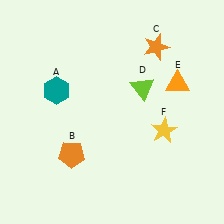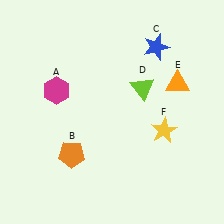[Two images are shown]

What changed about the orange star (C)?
In Image 1, C is orange. In Image 2, it changed to blue.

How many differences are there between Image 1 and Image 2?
There are 2 differences between the two images.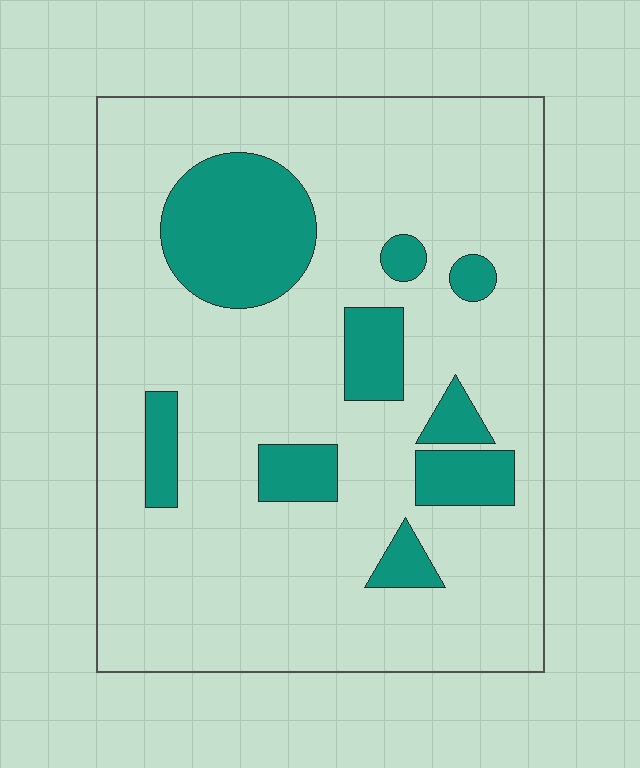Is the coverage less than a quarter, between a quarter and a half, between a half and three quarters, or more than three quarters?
Less than a quarter.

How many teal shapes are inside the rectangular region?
9.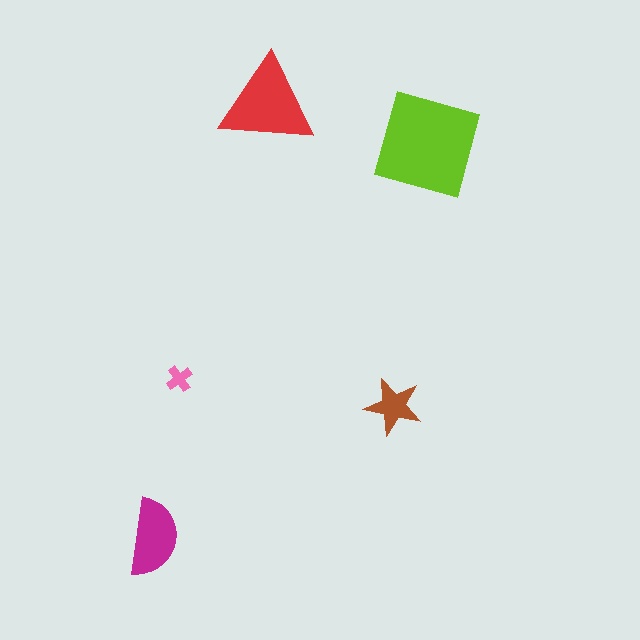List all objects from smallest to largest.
The pink cross, the brown star, the magenta semicircle, the red triangle, the lime square.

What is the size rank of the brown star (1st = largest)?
4th.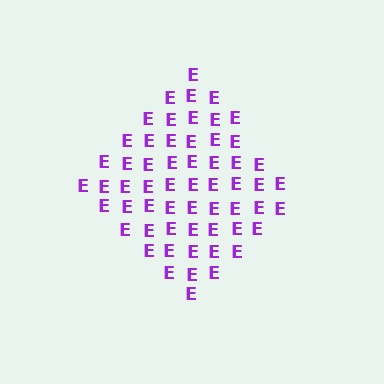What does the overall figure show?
The overall figure shows a diamond.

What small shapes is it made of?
It is made of small letter E's.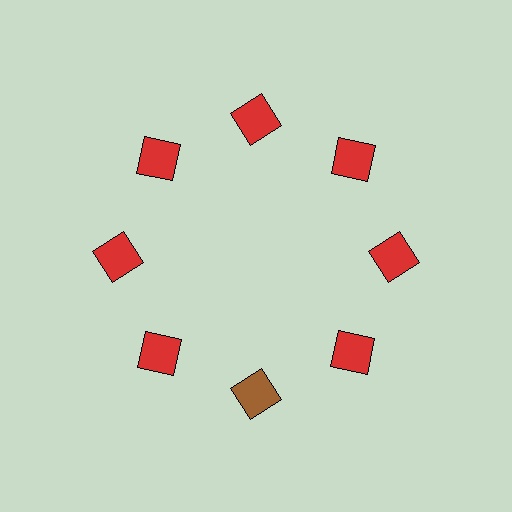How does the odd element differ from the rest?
It has a different color: brown instead of red.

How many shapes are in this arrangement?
There are 8 shapes arranged in a ring pattern.